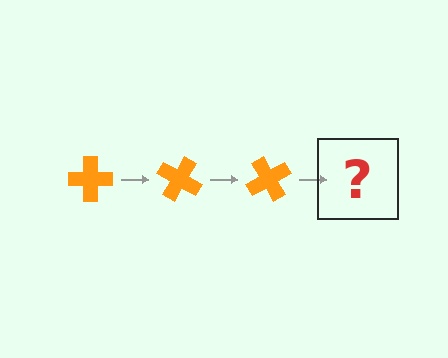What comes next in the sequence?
The next element should be an orange cross rotated 90 degrees.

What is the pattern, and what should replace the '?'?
The pattern is that the cross rotates 30 degrees each step. The '?' should be an orange cross rotated 90 degrees.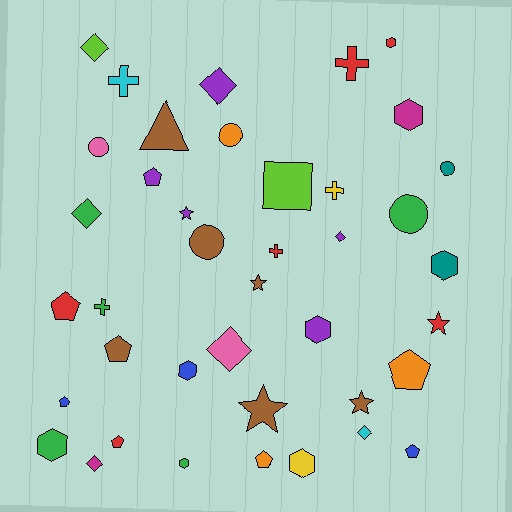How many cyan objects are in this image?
There are 2 cyan objects.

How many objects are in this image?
There are 40 objects.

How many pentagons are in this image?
There are 8 pentagons.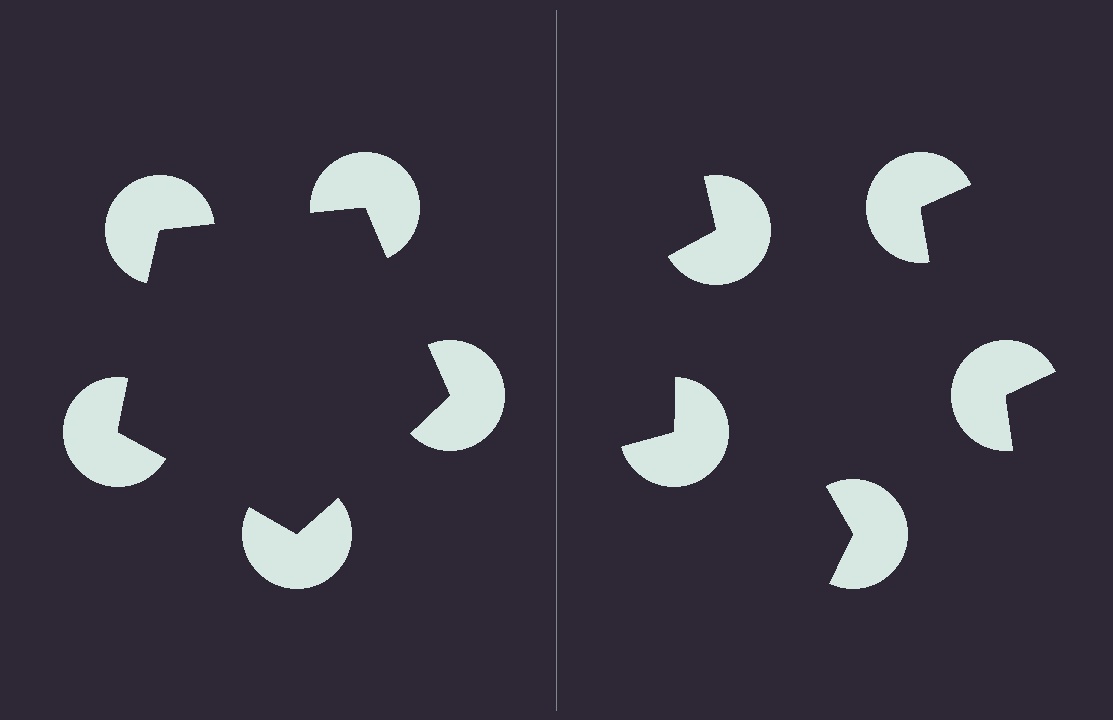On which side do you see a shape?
An illusory pentagon appears on the left side. On the right side the wedge cuts are rotated, so no coherent shape forms.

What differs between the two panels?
The pac-man discs are positioned identically on both sides; only the wedge orientations differ. On the left they align to a pentagon; on the right they are misaligned.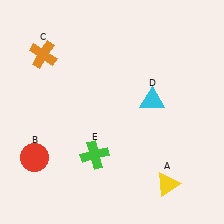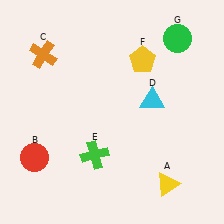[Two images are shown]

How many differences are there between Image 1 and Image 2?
There are 2 differences between the two images.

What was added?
A yellow pentagon (F), a green circle (G) were added in Image 2.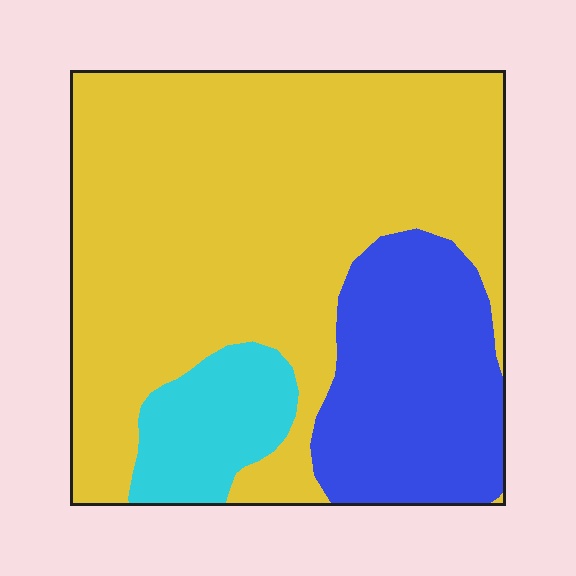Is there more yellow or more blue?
Yellow.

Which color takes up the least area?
Cyan, at roughly 10%.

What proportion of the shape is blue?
Blue takes up about one quarter (1/4) of the shape.